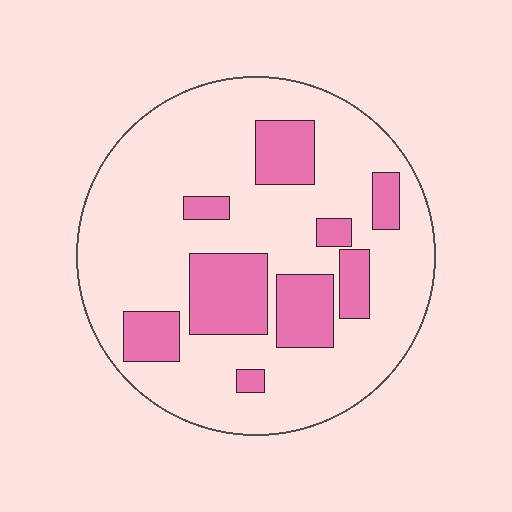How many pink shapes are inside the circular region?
9.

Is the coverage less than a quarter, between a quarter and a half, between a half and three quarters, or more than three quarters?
Less than a quarter.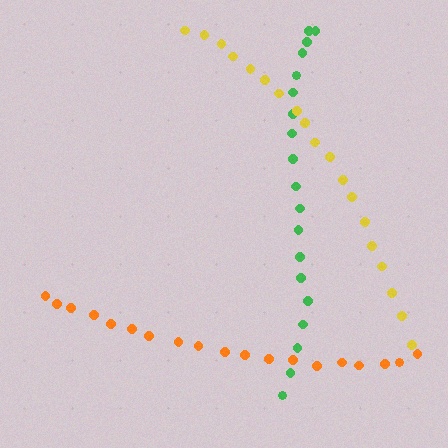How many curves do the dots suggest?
There are 3 distinct paths.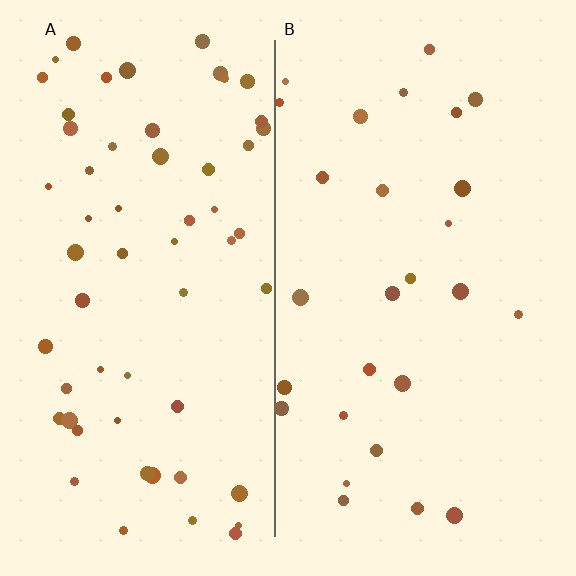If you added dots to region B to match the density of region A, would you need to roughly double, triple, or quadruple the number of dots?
Approximately double.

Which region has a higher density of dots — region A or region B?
A (the left).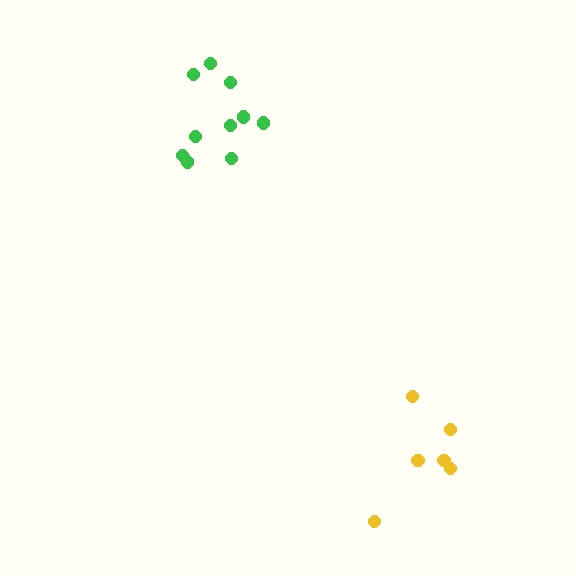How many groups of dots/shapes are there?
There are 2 groups.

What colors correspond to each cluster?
The clusters are colored: green, yellow.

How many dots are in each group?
Group 1: 10 dots, Group 2: 6 dots (16 total).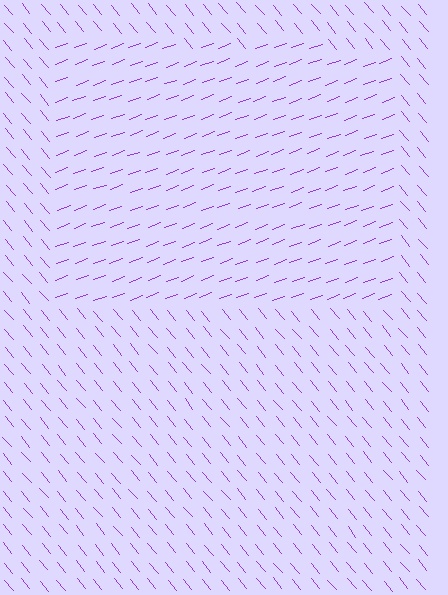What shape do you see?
I see a rectangle.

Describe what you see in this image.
The image is filled with small purple line segments. A rectangle region in the image has lines oriented differently from the surrounding lines, creating a visible texture boundary.